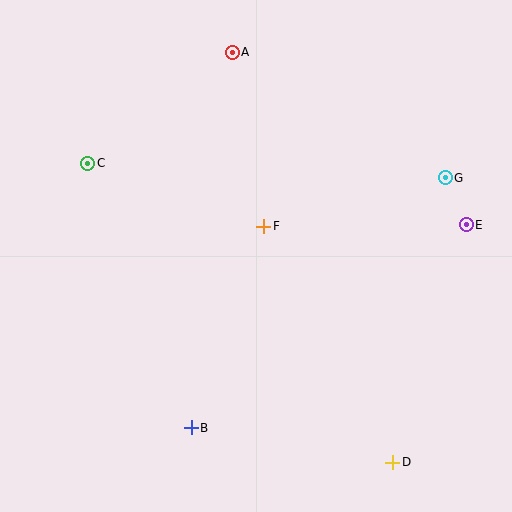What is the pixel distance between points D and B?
The distance between D and B is 204 pixels.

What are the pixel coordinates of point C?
Point C is at (88, 163).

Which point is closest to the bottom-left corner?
Point B is closest to the bottom-left corner.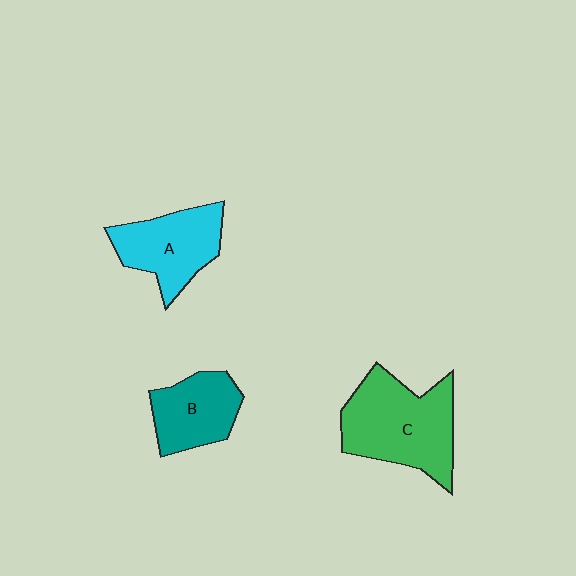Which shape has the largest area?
Shape C (green).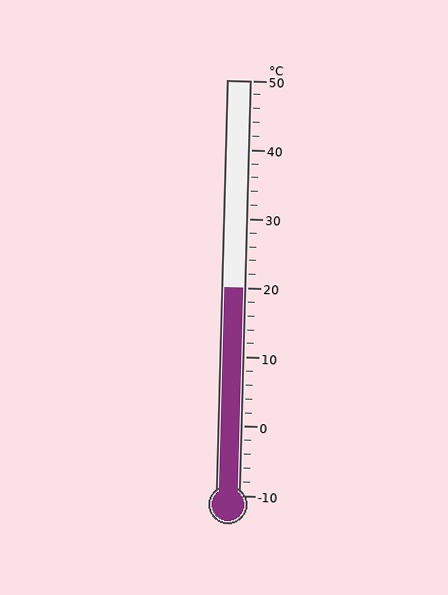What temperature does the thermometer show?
The thermometer shows approximately 20°C.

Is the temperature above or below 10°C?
The temperature is above 10°C.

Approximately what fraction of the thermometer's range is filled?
The thermometer is filled to approximately 50% of its range.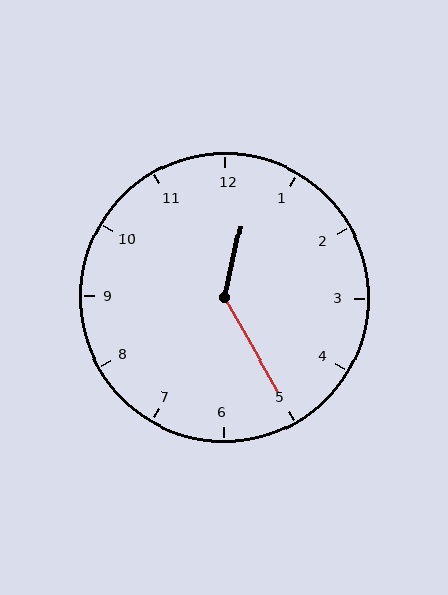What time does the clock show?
12:25.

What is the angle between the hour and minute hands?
Approximately 138 degrees.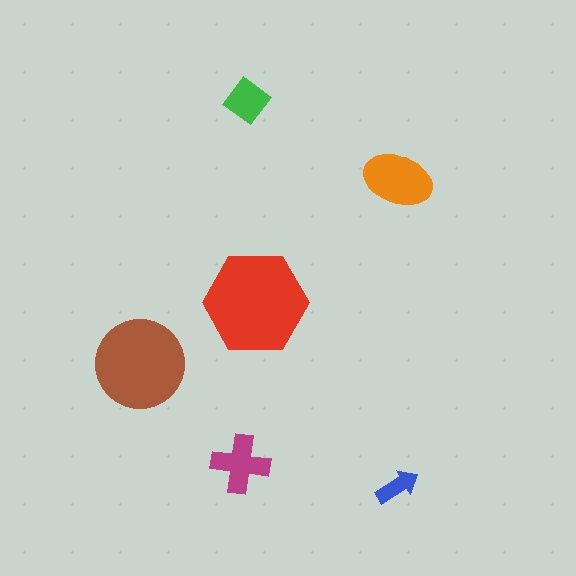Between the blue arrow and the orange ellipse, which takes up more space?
The orange ellipse.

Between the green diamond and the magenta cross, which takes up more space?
The magenta cross.